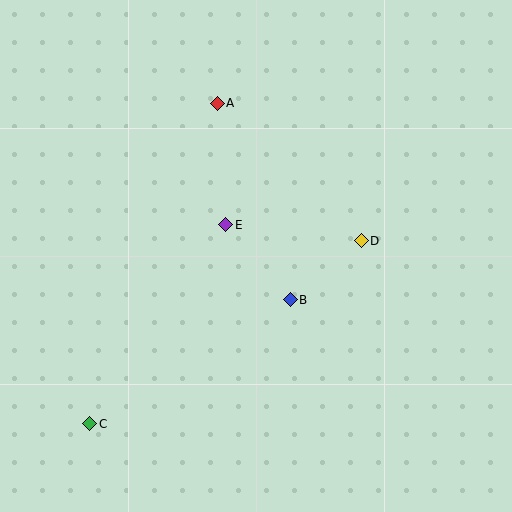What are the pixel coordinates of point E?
Point E is at (225, 225).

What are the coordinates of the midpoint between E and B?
The midpoint between E and B is at (258, 262).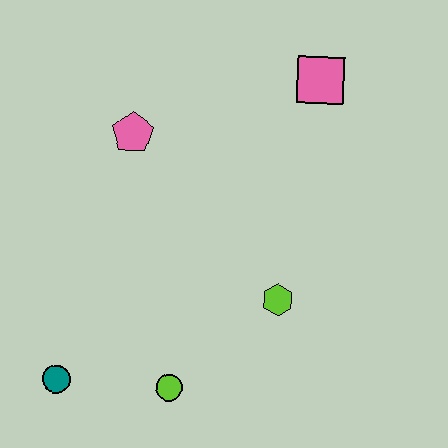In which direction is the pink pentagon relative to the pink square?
The pink pentagon is to the left of the pink square.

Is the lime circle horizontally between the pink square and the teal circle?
Yes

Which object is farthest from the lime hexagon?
The teal circle is farthest from the lime hexagon.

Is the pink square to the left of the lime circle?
No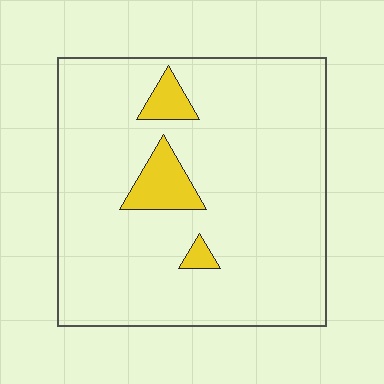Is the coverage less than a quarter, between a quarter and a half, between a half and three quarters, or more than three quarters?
Less than a quarter.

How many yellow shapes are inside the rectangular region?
3.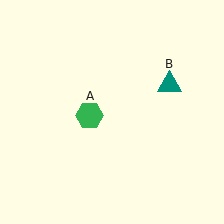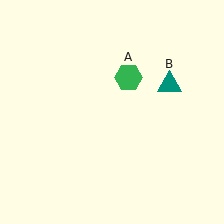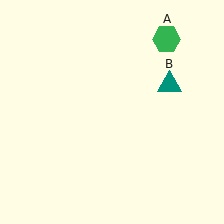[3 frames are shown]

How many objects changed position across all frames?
1 object changed position: green hexagon (object A).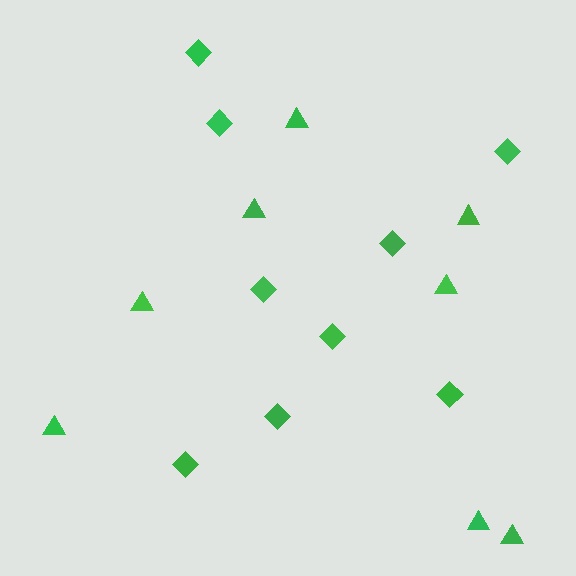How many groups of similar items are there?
There are 2 groups: one group of diamonds (9) and one group of triangles (8).